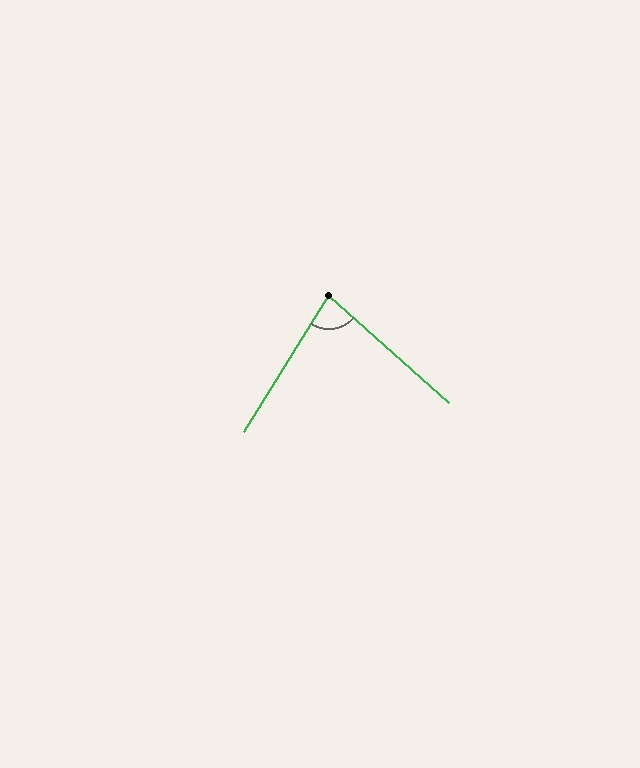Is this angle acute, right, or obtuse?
It is acute.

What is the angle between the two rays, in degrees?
Approximately 80 degrees.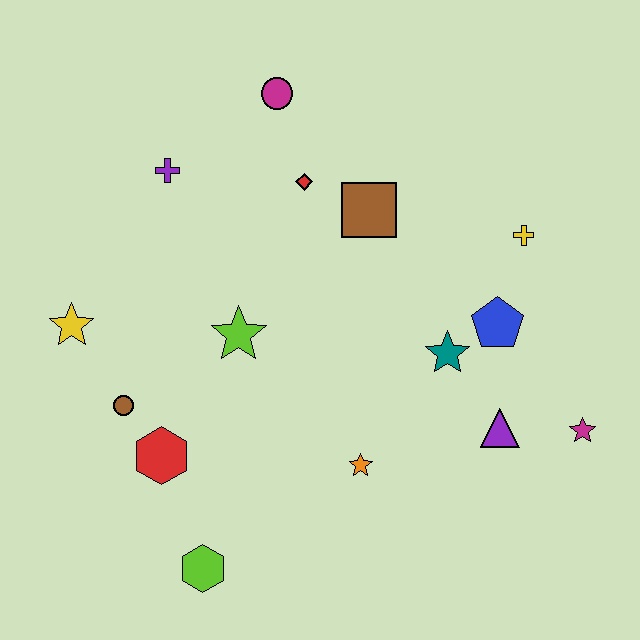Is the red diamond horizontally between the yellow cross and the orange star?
No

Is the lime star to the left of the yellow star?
No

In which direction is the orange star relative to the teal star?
The orange star is below the teal star.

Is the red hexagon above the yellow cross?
No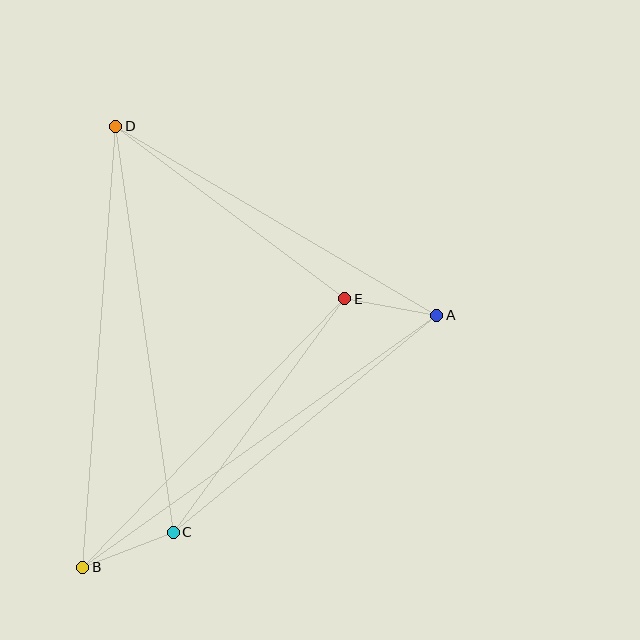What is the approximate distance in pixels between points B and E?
The distance between B and E is approximately 375 pixels.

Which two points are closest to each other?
Points A and E are closest to each other.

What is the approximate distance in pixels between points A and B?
The distance between A and B is approximately 435 pixels.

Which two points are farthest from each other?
Points B and D are farthest from each other.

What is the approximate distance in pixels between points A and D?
The distance between A and D is approximately 373 pixels.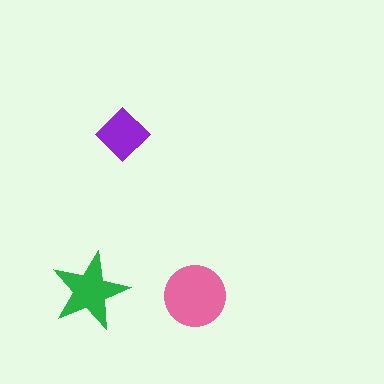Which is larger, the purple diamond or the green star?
The green star.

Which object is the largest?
The pink circle.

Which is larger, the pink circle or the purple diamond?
The pink circle.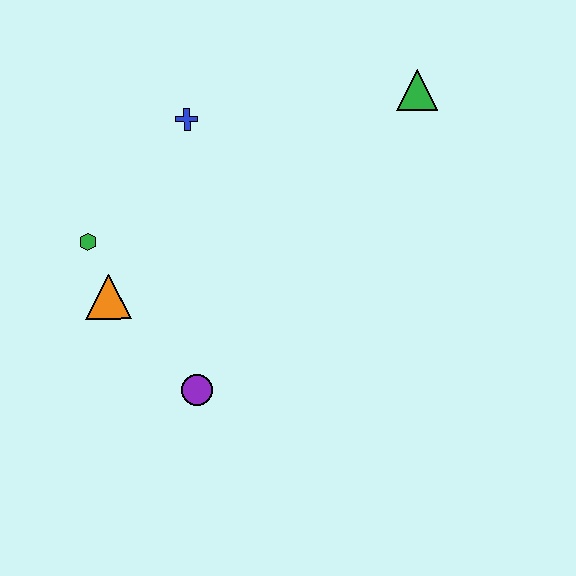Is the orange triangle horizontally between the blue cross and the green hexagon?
Yes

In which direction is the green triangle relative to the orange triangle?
The green triangle is to the right of the orange triangle.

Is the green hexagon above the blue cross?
No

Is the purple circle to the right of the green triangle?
No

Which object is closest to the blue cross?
The green hexagon is closest to the blue cross.